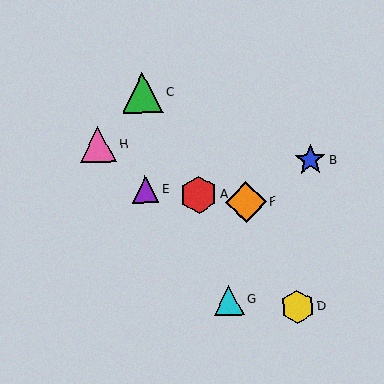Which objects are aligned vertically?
Objects C, E are aligned vertically.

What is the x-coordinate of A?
Object A is at x≈198.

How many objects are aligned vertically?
2 objects (C, E) are aligned vertically.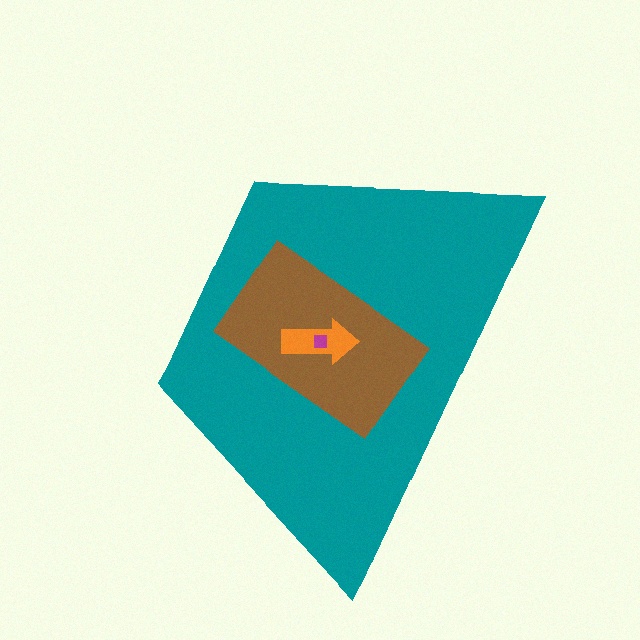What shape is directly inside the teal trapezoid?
The brown rectangle.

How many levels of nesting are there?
4.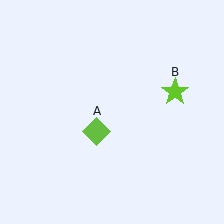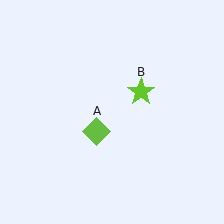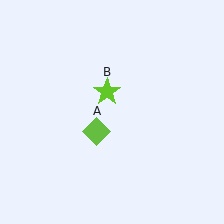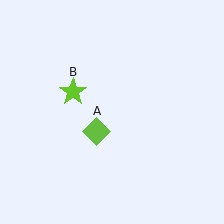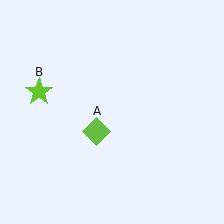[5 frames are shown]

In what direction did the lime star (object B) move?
The lime star (object B) moved left.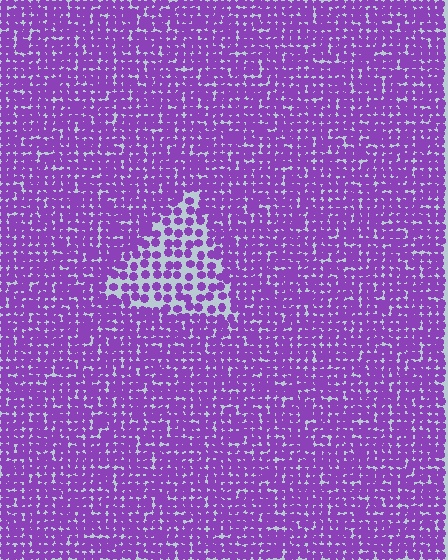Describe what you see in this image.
The image contains small purple elements arranged at two different densities. A triangle-shaped region is visible where the elements are less densely packed than the surrounding area.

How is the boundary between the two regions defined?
The boundary is defined by a change in element density (approximately 2.0x ratio). All elements are the same color, size, and shape.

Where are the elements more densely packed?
The elements are more densely packed outside the triangle boundary.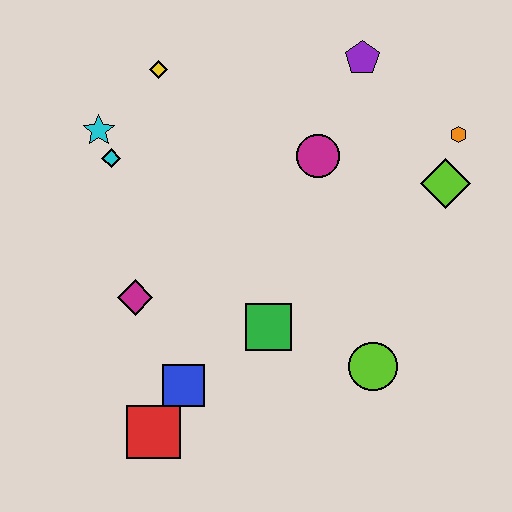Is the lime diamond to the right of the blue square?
Yes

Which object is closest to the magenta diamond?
The blue square is closest to the magenta diamond.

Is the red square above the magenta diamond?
No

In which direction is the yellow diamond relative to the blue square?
The yellow diamond is above the blue square.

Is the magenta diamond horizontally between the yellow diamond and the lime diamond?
No